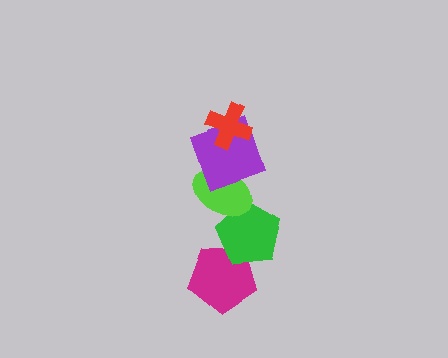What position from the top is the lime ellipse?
The lime ellipse is 3rd from the top.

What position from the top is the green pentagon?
The green pentagon is 4th from the top.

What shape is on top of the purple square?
The red cross is on top of the purple square.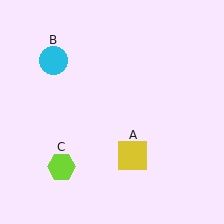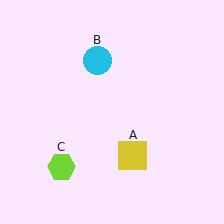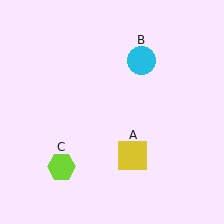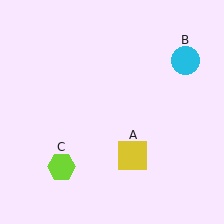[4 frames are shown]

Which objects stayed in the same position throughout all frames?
Yellow square (object A) and lime hexagon (object C) remained stationary.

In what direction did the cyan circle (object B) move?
The cyan circle (object B) moved right.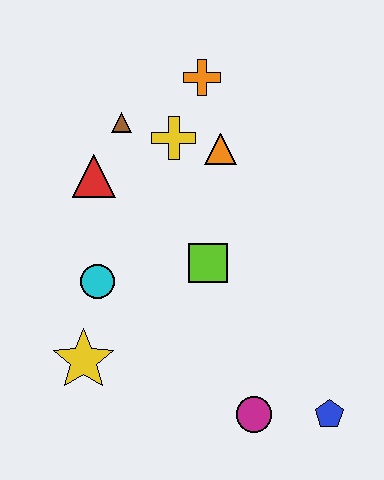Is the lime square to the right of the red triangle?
Yes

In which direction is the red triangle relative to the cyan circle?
The red triangle is above the cyan circle.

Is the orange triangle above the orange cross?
No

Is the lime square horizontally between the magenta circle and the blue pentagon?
No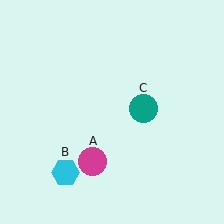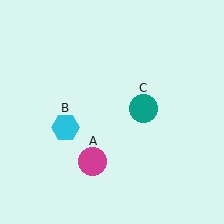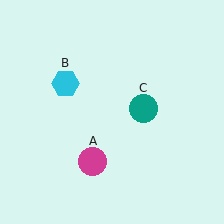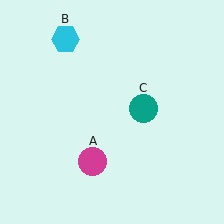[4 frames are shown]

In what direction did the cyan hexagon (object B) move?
The cyan hexagon (object B) moved up.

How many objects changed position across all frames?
1 object changed position: cyan hexagon (object B).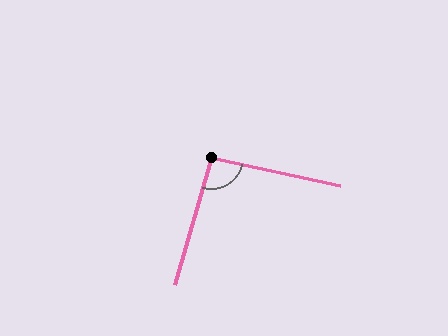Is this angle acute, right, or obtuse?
It is approximately a right angle.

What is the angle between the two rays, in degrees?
Approximately 94 degrees.